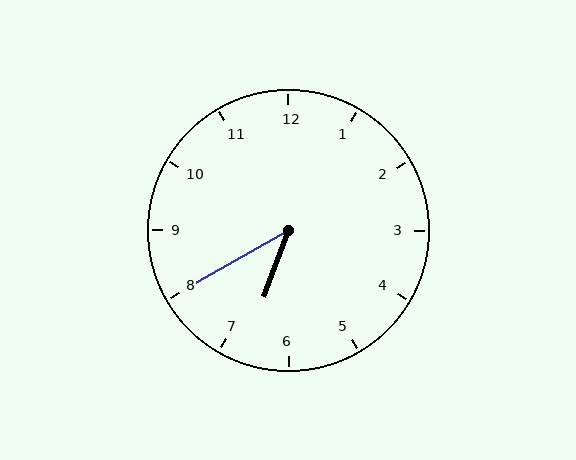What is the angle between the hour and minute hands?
Approximately 40 degrees.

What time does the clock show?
6:40.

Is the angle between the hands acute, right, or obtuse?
It is acute.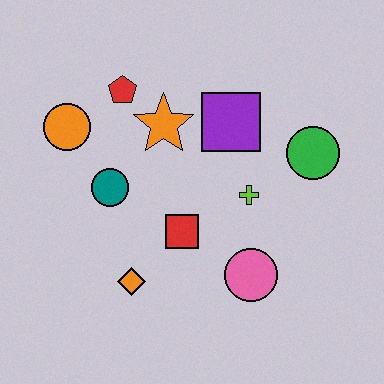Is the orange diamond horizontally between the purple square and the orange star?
No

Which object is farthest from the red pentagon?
The pink circle is farthest from the red pentagon.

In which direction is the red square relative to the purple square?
The red square is below the purple square.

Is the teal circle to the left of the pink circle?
Yes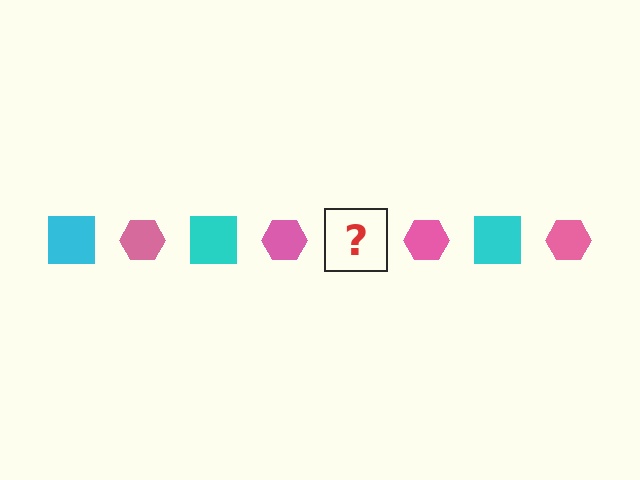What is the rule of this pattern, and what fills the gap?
The rule is that the pattern alternates between cyan square and pink hexagon. The gap should be filled with a cyan square.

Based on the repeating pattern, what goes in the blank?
The blank should be a cyan square.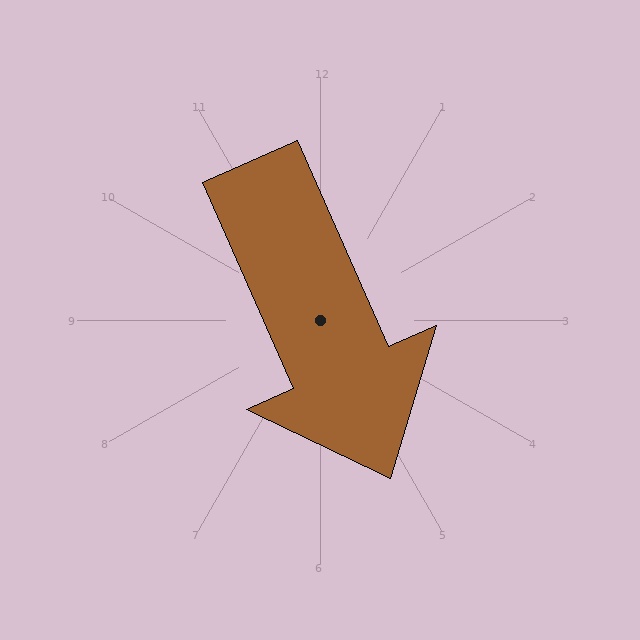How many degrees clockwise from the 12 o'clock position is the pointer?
Approximately 156 degrees.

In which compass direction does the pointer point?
Southeast.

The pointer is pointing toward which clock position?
Roughly 5 o'clock.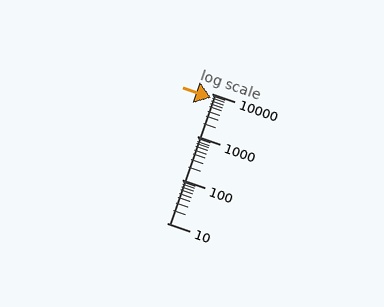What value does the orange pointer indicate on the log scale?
The pointer indicates approximately 7900.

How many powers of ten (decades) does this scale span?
The scale spans 3 decades, from 10 to 10000.